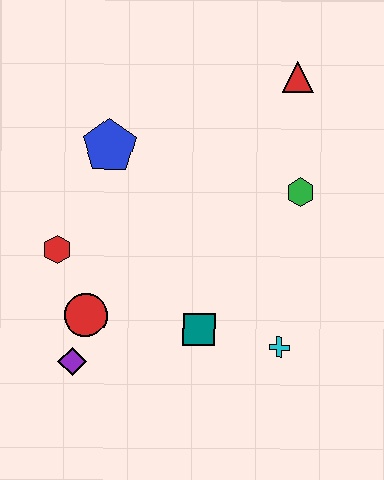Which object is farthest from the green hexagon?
The purple diamond is farthest from the green hexagon.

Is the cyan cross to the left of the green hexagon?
Yes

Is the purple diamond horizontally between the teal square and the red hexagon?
Yes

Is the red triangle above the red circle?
Yes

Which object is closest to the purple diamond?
The red circle is closest to the purple diamond.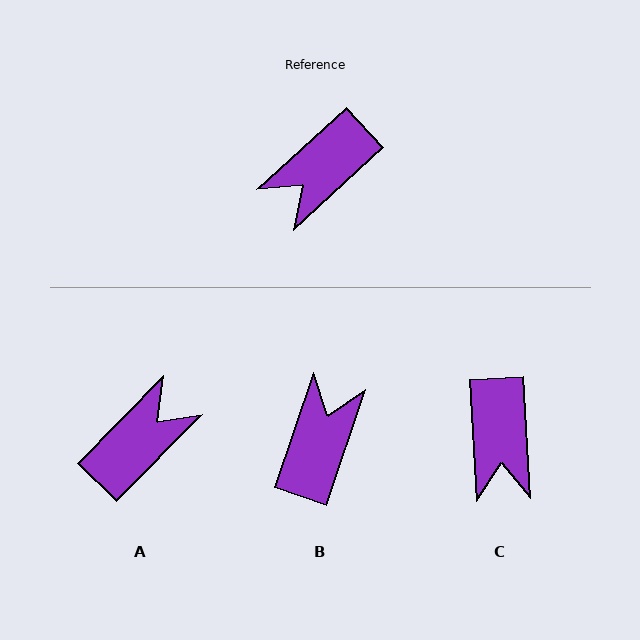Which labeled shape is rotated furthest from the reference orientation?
A, about 177 degrees away.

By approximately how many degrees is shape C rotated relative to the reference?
Approximately 51 degrees counter-clockwise.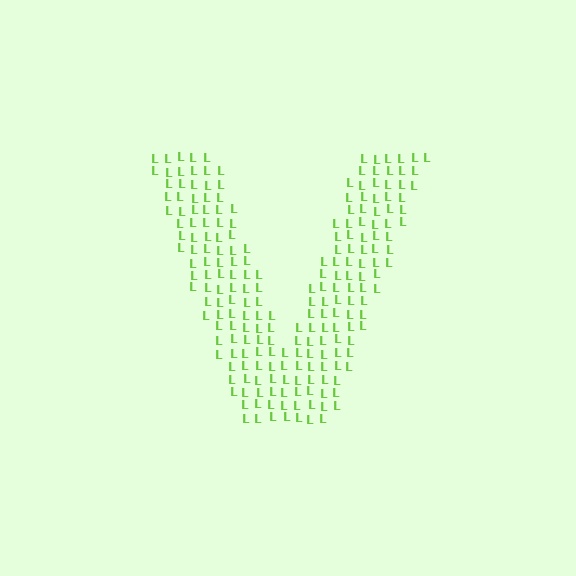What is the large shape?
The large shape is the letter V.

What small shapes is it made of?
It is made of small letter L's.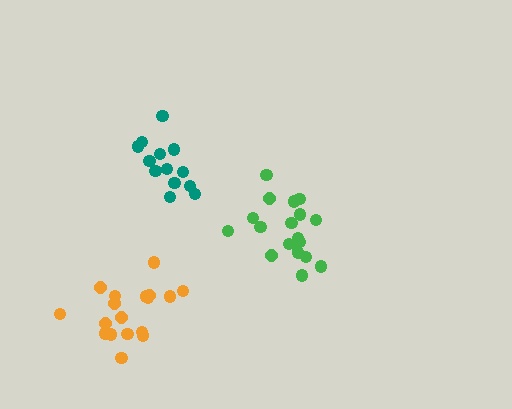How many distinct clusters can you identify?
There are 3 distinct clusters.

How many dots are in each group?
Group 1: 19 dots, Group 2: 13 dots, Group 3: 18 dots (50 total).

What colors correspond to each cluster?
The clusters are colored: green, teal, orange.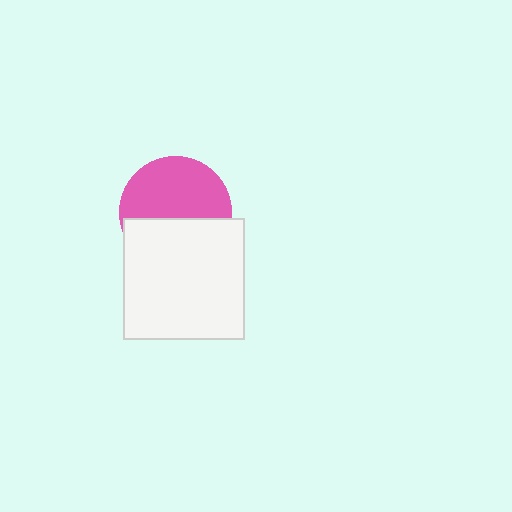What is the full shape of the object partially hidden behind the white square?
The partially hidden object is a pink circle.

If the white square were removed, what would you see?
You would see the complete pink circle.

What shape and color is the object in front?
The object in front is a white square.